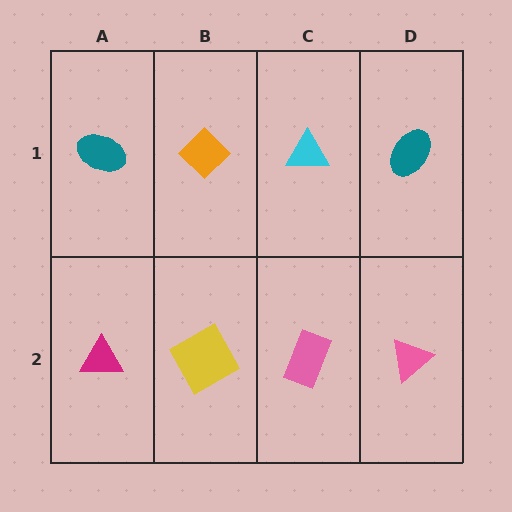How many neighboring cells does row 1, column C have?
3.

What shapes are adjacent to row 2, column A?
A teal ellipse (row 1, column A), a yellow square (row 2, column B).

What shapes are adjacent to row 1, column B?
A yellow square (row 2, column B), a teal ellipse (row 1, column A), a cyan triangle (row 1, column C).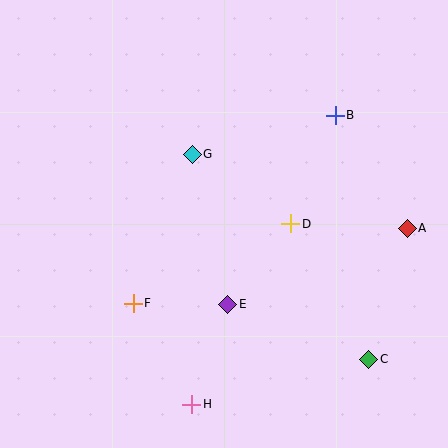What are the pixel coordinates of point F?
Point F is at (133, 303).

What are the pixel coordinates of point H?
Point H is at (192, 404).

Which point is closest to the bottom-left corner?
Point H is closest to the bottom-left corner.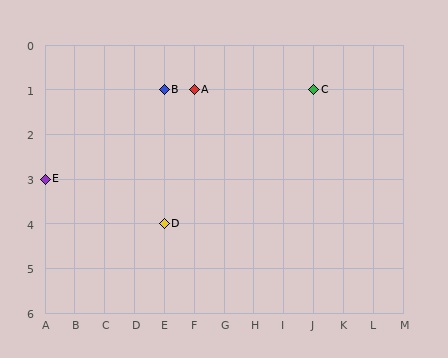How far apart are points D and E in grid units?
Points D and E are 4 columns and 1 row apart (about 4.1 grid units diagonally).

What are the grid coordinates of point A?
Point A is at grid coordinates (F, 1).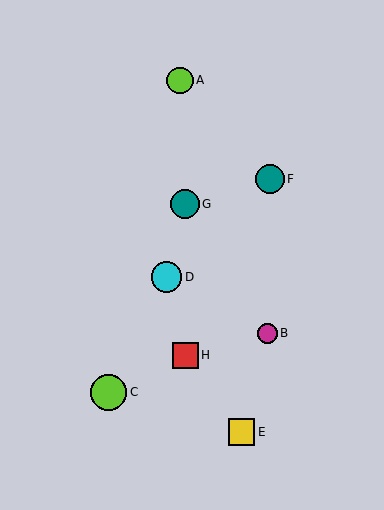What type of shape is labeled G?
Shape G is a teal circle.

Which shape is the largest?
The lime circle (labeled C) is the largest.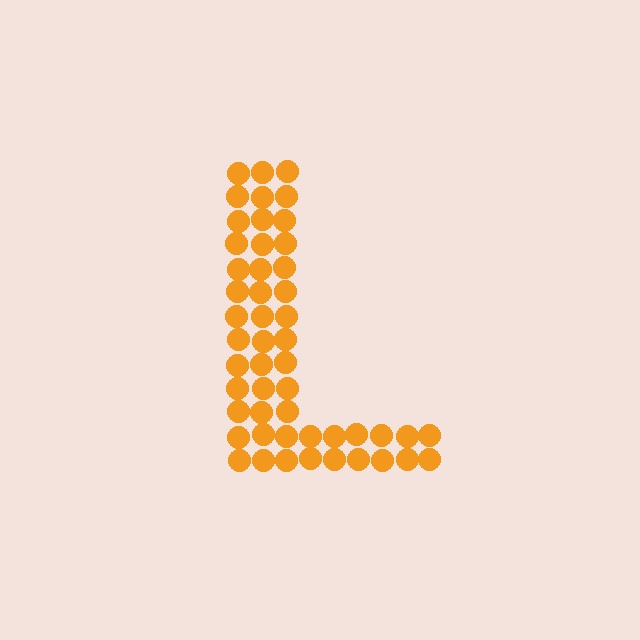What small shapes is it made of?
It is made of small circles.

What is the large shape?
The large shape is the letter L.